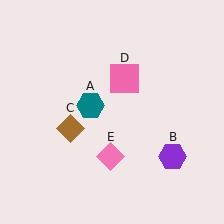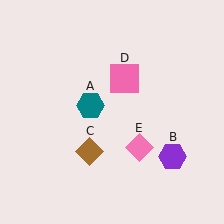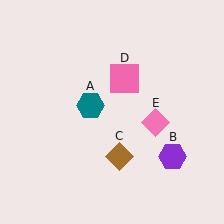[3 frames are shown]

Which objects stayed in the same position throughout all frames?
Teal hexagon (object A) and purple hexagon (object B) and pink square (object D) remained stationary.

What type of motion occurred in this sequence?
The brown diamond (object C), pink diamond (object E) rotated counterclockwise around the center of the scene.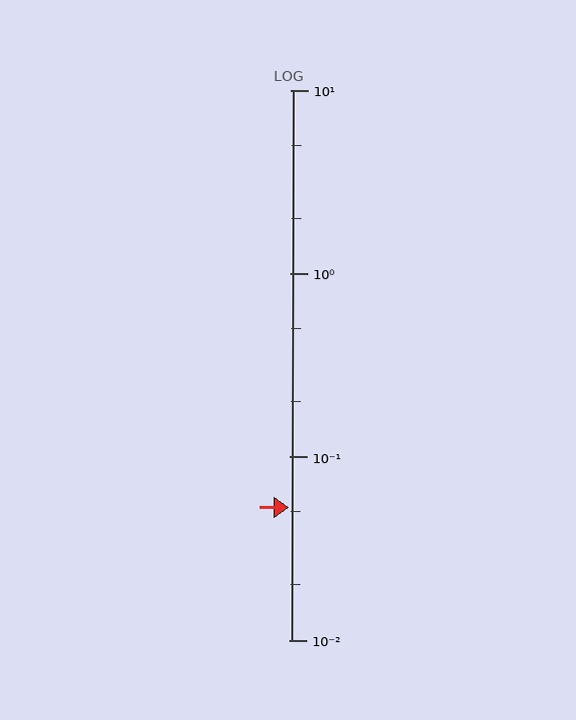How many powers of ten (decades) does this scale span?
The scale spans 3 decades, from 0.01 to 10.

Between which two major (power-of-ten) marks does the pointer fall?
The pointer is between 0.01 and 0.1.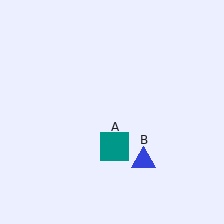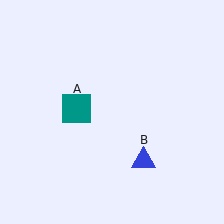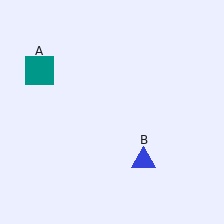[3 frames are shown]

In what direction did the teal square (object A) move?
The teal square (object A) moved up and to the left.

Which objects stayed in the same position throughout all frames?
Blue triangle (object B) remained stationary.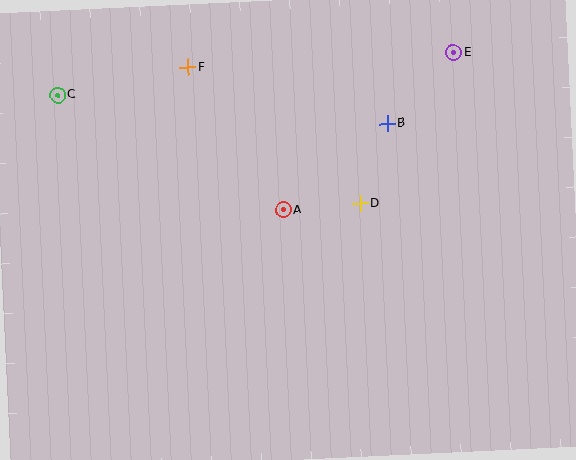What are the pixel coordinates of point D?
Point D is at (360, 203).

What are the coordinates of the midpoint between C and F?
The midpoint between C and F is at (123, 81).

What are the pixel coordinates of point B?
Point B is at (388, 124).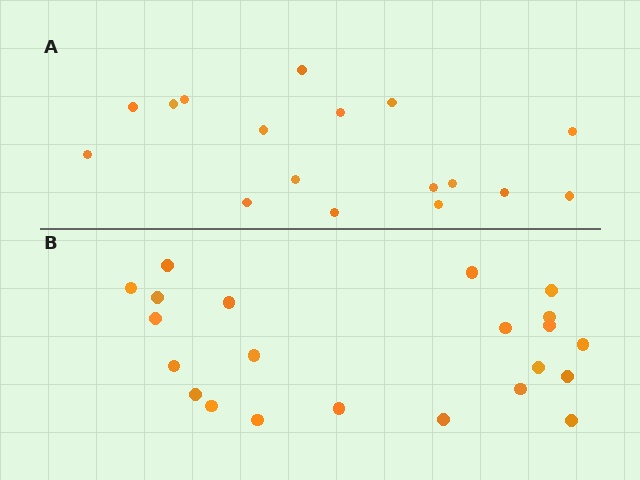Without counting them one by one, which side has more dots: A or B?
Region B (the bottom region) has more dots.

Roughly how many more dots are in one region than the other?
Region B has about 5 more dots than region A.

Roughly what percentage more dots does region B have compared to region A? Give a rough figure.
About 30% more.